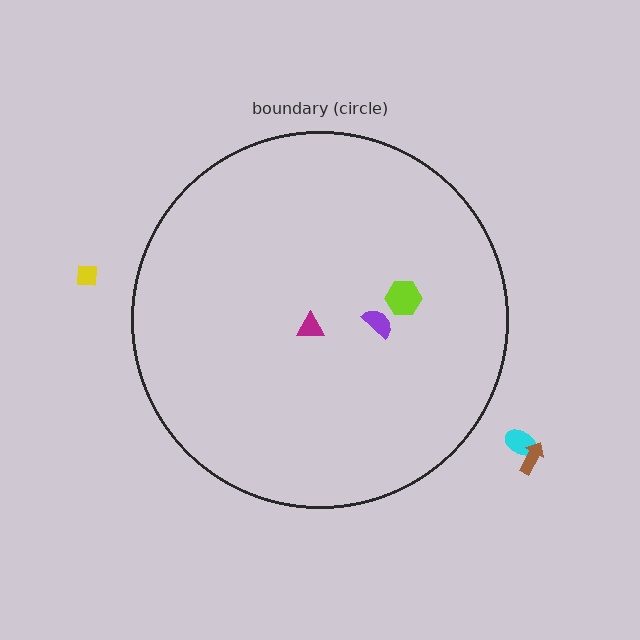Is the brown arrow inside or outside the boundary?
Outside.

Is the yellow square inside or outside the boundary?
Outside.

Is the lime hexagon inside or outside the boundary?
Inside.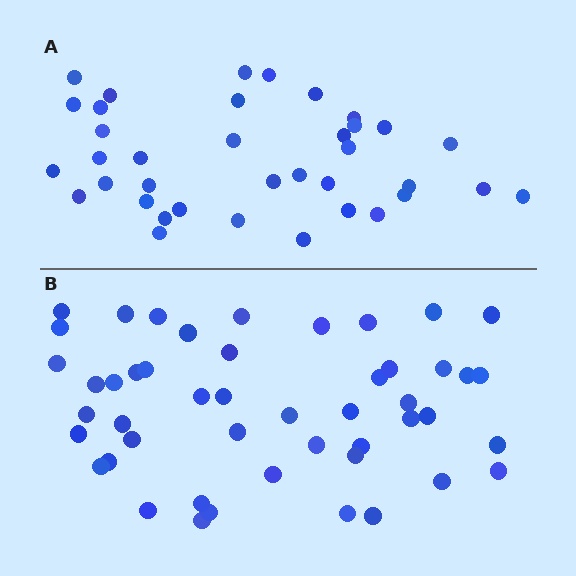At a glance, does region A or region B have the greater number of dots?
Region B (the bottom region) has more dots.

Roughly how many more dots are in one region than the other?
Region B has roughly 12 or so more dots than region A.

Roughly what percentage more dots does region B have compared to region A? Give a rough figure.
About 30% more.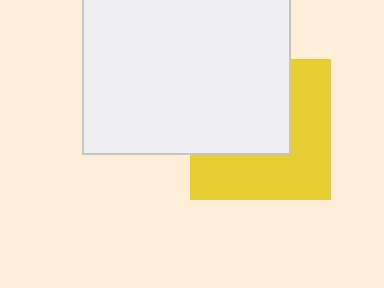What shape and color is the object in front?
The object in front is a white square.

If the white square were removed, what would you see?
You would see the complete yellow square.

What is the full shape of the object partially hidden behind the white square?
The partially hidden object is a yellow square.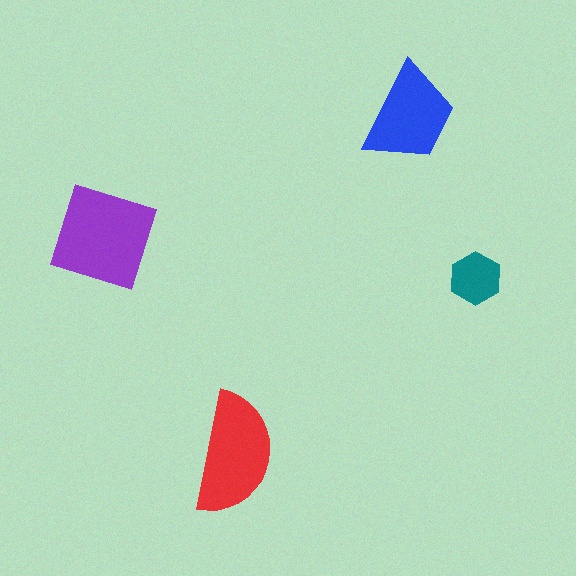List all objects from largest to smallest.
The purple diamond, the red semicircle, the blue trapezoid, the teal hexagon.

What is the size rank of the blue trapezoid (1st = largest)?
3rd.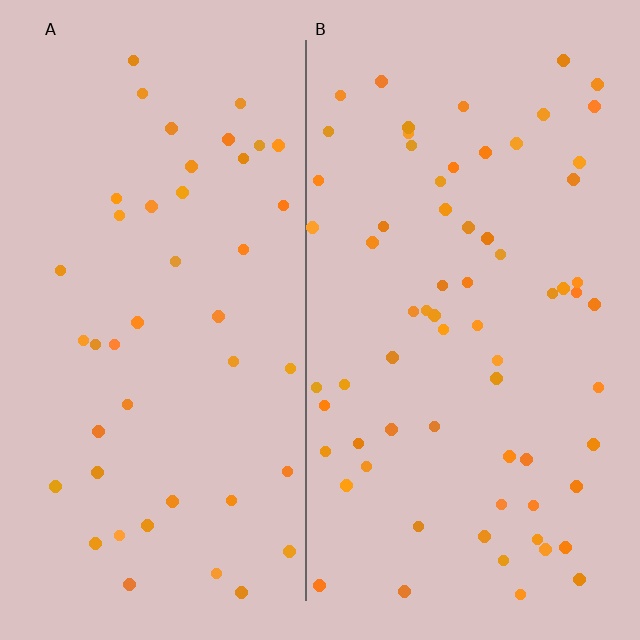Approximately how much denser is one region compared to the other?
Approximately 1.6× — region B over region A.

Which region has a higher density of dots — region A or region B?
B (the right).